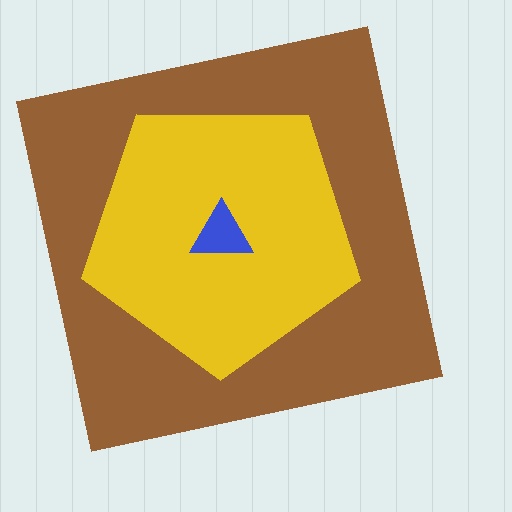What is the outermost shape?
The brown square.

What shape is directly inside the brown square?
The yellow pentagon.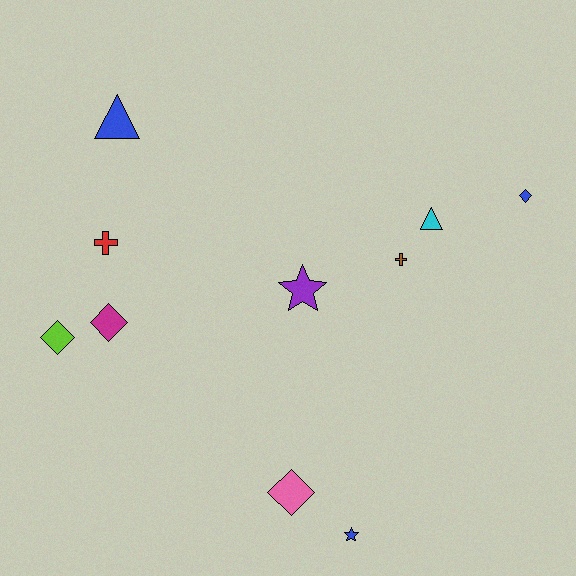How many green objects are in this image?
There are no green objects.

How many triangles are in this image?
There are 2 triangles.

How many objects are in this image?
There are 10 objects.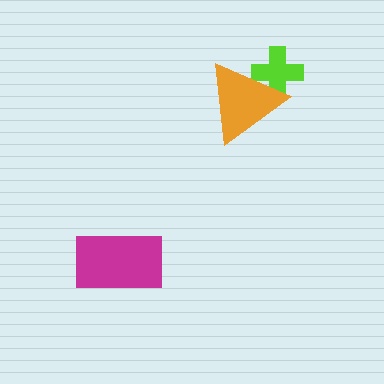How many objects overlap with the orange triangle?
1 object overlaps with the orange triangle.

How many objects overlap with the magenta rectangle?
0 objects overlap with the magenta rectangle.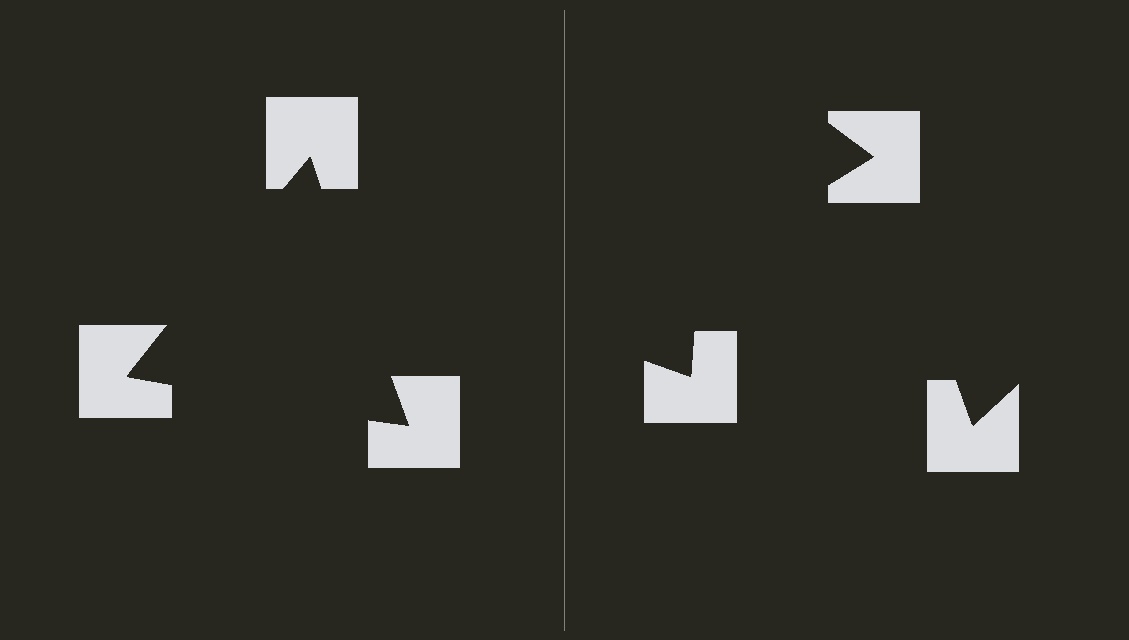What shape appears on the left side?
An illusory triangle.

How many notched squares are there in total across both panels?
6 — 3 on each side.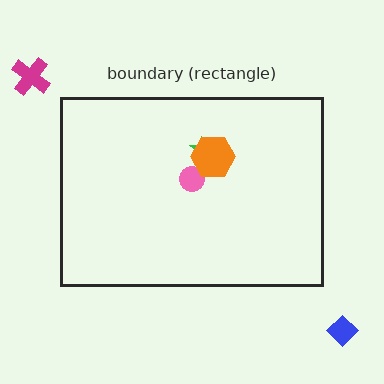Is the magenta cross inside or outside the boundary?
Outside.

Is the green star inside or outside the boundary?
Inside.